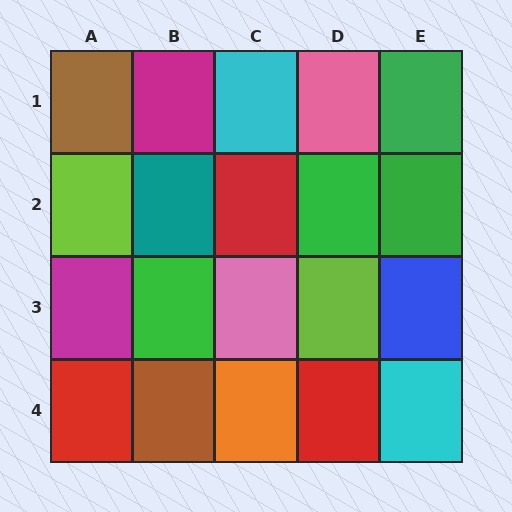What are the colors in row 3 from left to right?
Magenta, green, pink, lime, blue.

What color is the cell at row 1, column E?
Green.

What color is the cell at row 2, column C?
Red.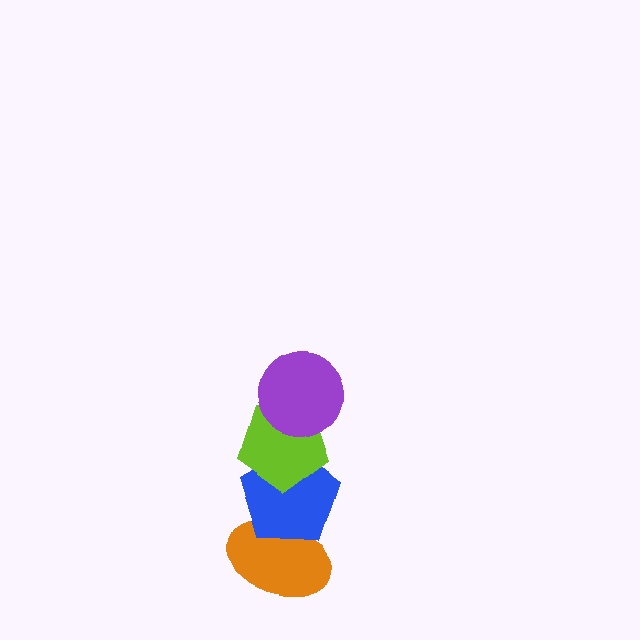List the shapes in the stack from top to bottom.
From top to bottom: the purple circle, the lime pentagon, the blue pentagon, the orange ellipse.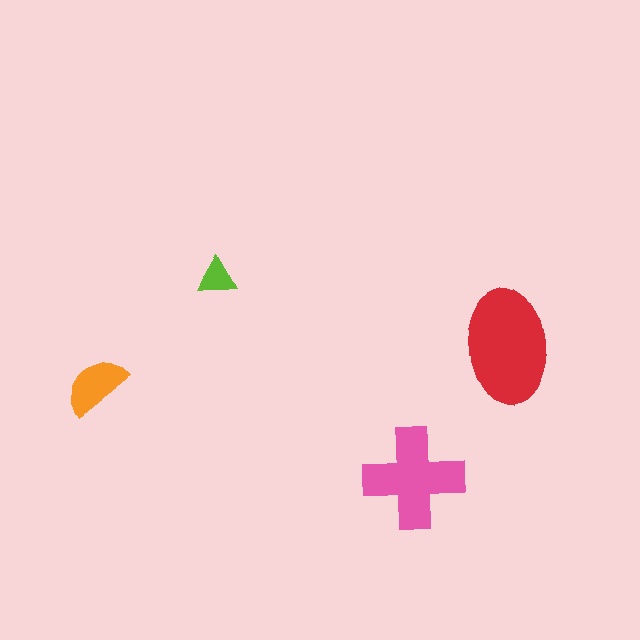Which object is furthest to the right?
The red ellipse is rightmost.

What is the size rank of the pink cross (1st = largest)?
2nd.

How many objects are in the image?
There are 4 objects in the image.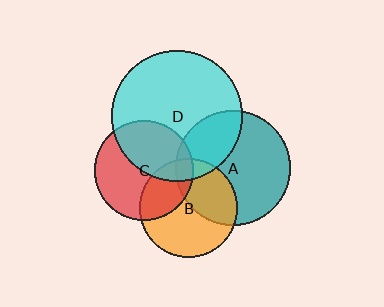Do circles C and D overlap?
Yes.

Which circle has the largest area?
Circle D (cyan).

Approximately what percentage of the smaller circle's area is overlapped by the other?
Approximately 45%.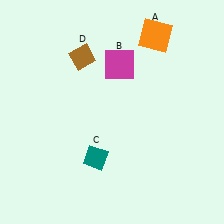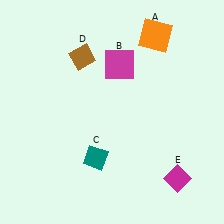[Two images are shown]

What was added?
A magenta diamond (E) was added in Image 2.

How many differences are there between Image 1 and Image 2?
There is 1 difference between the two images.